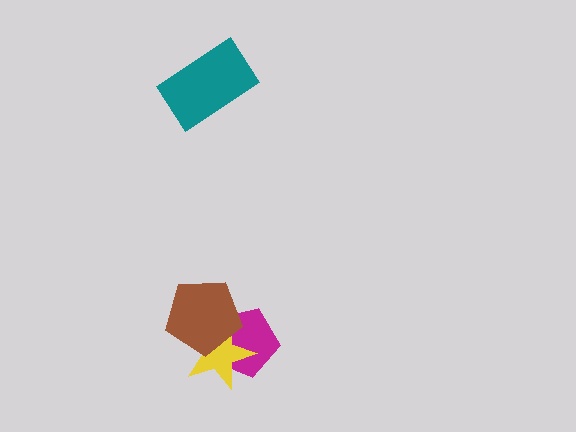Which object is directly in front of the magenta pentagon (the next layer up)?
The yellow star is directly in front of the magenta pentagon.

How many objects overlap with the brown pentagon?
2 objects overlap with the brown pentagon.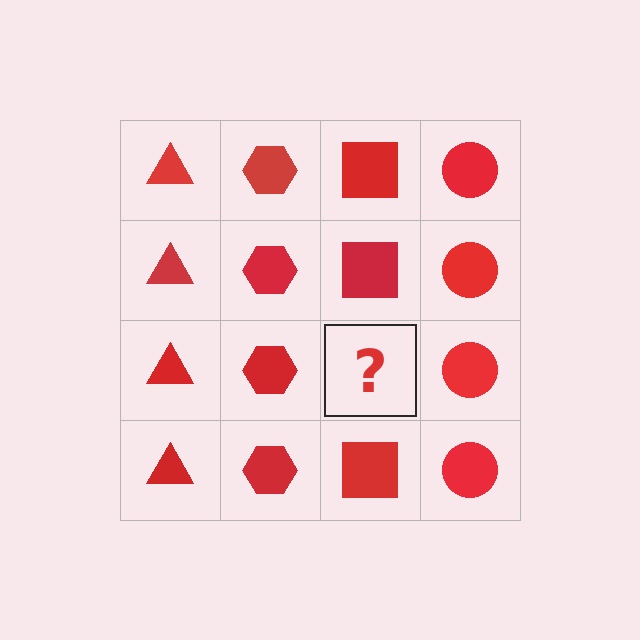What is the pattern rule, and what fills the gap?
The rule is that each column has a consistent shape. The gap should be filled with a red square.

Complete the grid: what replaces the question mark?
The question mark should be replaced with a red square.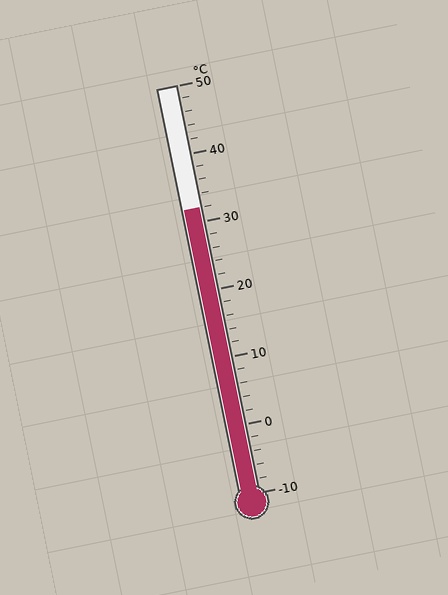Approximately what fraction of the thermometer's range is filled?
The thermometer is filled to approximately 70% of its range.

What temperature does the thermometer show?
The thermometer shows approximately 32°C.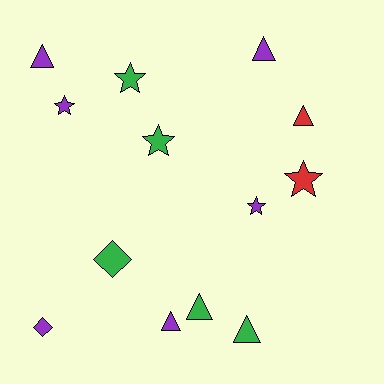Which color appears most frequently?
Purple, with 6 objects.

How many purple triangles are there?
There are 3 purple triangles.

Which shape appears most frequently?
Triangle, with 6 objects.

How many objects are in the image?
There are 13 objects.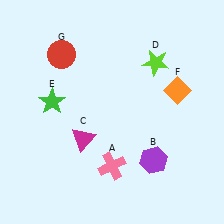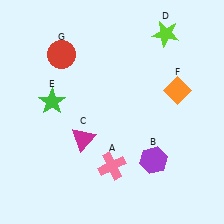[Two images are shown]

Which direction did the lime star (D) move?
The lime star (D) moved up.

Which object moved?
The lime star (D) moved up.